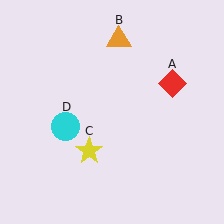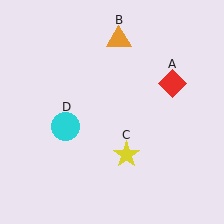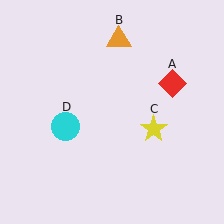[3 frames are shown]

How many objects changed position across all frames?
1 object changed position: yellow star (object C).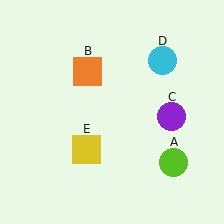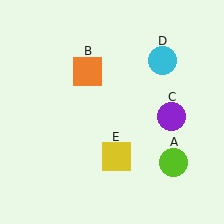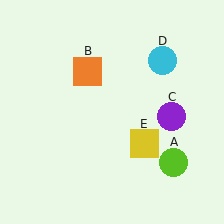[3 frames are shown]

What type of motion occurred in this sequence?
The yellow square (object E) rotated counterclockwise around the center of the scene.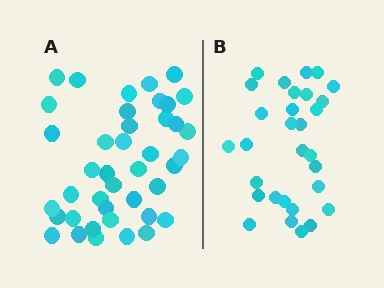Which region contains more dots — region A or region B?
Region A (the left region) has more dots.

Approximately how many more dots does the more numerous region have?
Region A has roughly 12 or so more dots than region B.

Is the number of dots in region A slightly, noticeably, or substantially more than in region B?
Region A has noticeably more, but not dramatically so. The ratio is roughly 1.4 to 1.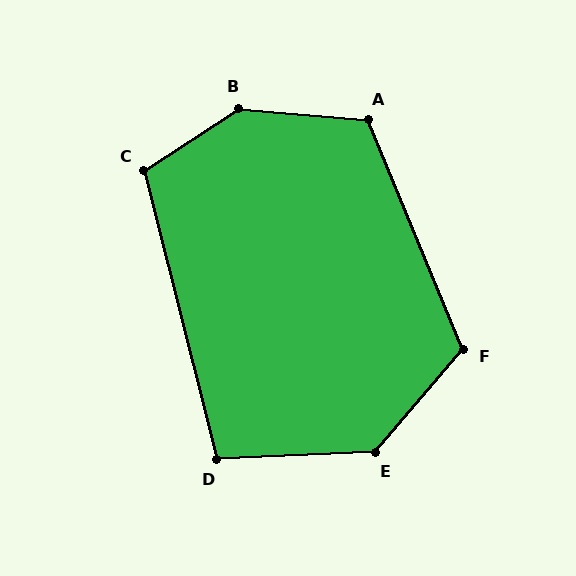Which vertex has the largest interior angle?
B, at approximately 142 degrees.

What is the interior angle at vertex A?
Approximately 118 degrees (obtuse).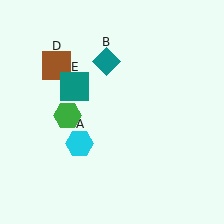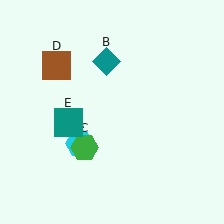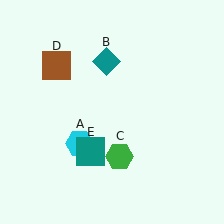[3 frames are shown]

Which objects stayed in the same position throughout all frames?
Cyan hexagon (object A) and teal diamond (object B) and brown square (object D) remained stationary.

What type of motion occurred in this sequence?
The green hexagon (object C), teal square (object E) rotated counterclockwise around the center of the scene.